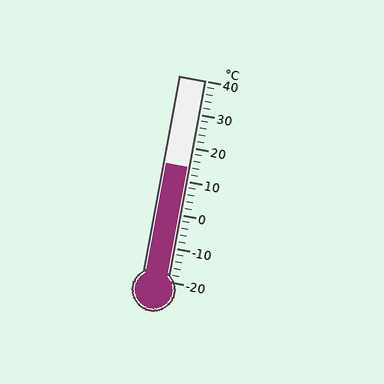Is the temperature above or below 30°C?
The temperature is below 30°C.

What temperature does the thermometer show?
The thermometer shows approximately 14°C.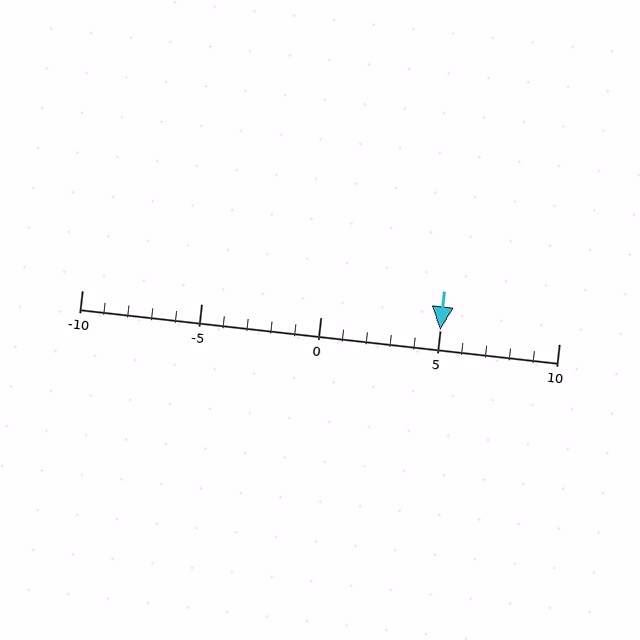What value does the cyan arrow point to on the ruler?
The cyan arrow points to approximately 5.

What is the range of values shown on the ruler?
The ruler shows values from -10 to 10.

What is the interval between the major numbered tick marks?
The major tick marks are spaced 5 units apart.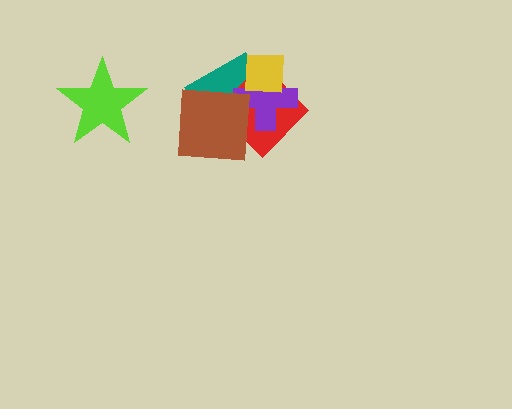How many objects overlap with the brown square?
3 objects overlap with the brown square.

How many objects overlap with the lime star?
0 objects overlap with the lime star.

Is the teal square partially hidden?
Yes, it is partially covered by another shape.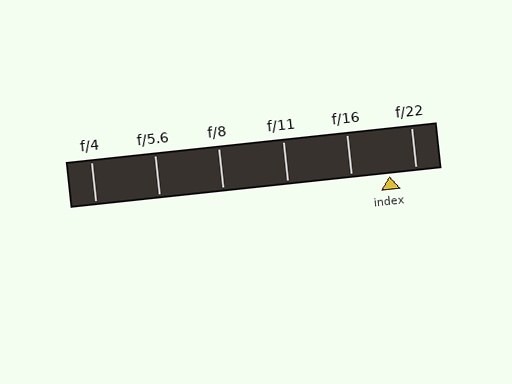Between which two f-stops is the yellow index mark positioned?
The index mark is between f/16 and f/22.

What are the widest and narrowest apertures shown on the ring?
The widest aperture shown is f/4 and the narrowest is f/22.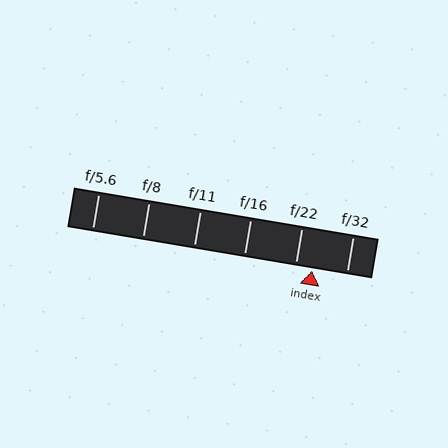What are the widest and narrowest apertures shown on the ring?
The widest aperture shown is f/5.6 and the narrowest is f/32.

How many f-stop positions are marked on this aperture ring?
There are 6 f-stop positions marked.